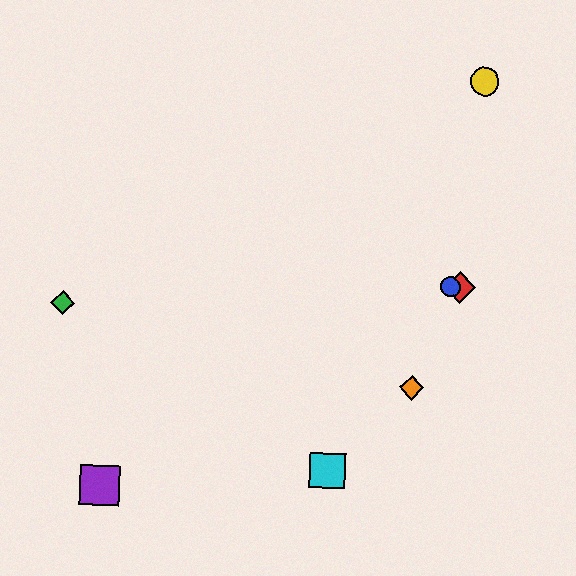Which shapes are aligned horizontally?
The red diamond, the blue circle are aligned horizontally.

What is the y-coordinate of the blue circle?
The blue circle is at y≈287.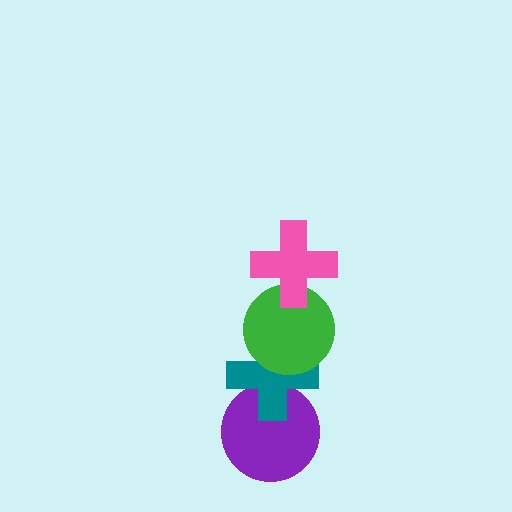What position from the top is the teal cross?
The teal cross is 3rd from the top.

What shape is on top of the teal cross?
The green circle is on top of the teal cross.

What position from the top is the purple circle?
The purple circle is 4th from the top.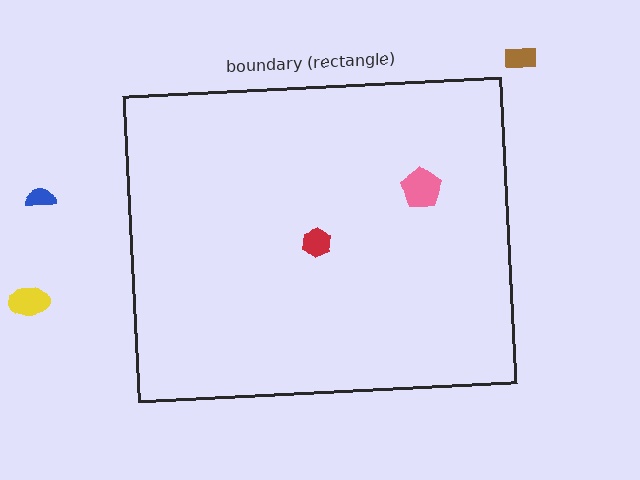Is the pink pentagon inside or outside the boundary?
Inside.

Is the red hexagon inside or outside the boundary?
Inside.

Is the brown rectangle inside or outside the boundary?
Outside.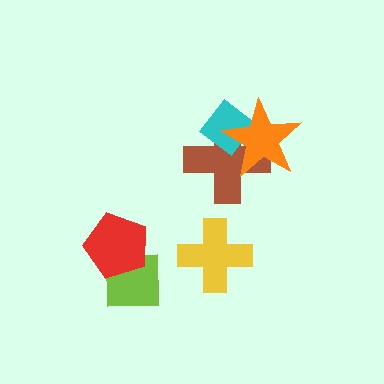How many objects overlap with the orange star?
2 objects overlap with the orange star.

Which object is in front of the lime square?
The red pentagon is in front of the lime square.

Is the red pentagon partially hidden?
No, no other shape covers it.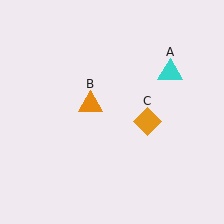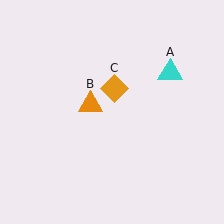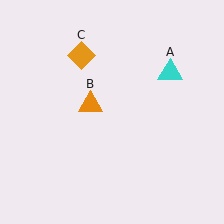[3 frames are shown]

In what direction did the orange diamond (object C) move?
The orange diamond (object C) moved up and to the left.